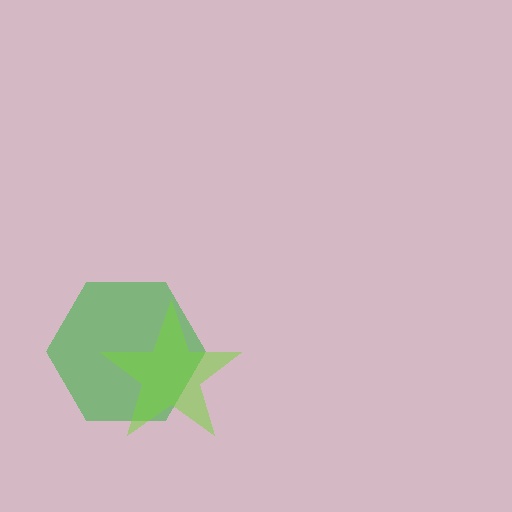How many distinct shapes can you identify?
There are 2 distinct shapes: a green hexagon, a lime star.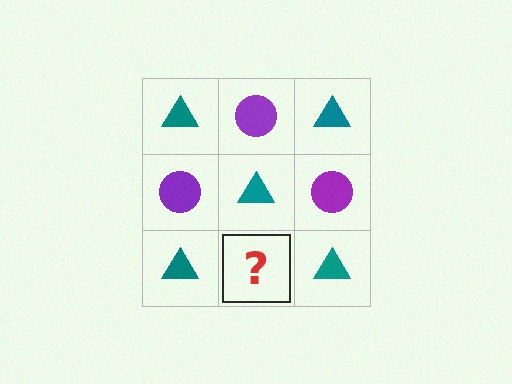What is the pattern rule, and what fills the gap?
The rule is that it alternates teal triangle and purple circle in a checkerboard pattern. The gap should be filled with a purple circle.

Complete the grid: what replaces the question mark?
The question mark should be replaced with a purple circle.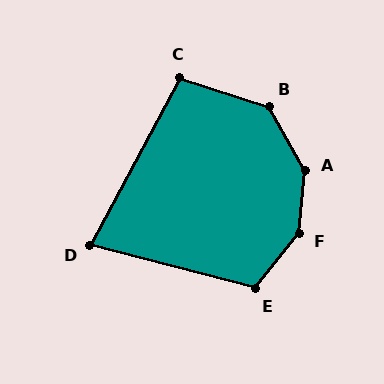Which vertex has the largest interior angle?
F, at approximately 146 degrees.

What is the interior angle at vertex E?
Approximately 114 degrees (obtuse).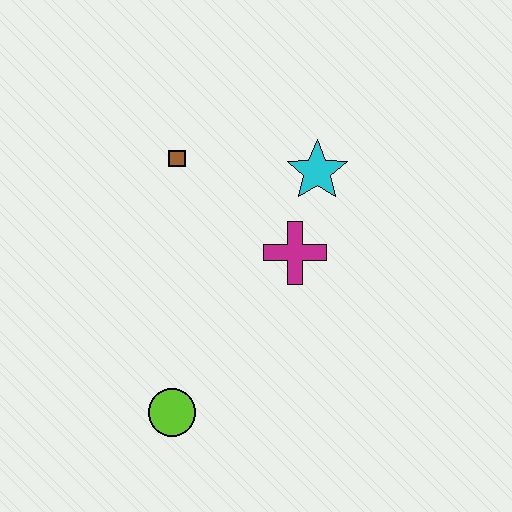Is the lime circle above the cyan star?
No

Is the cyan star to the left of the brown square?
No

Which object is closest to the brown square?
The cyan star is closest to the brown square.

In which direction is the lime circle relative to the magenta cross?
The lime circle is below the magenta cross.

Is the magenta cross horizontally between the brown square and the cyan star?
Yes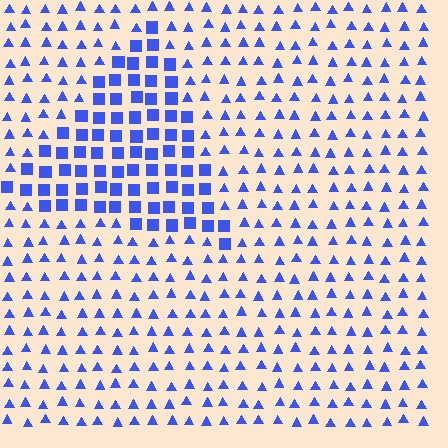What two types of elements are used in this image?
The image uses squares inside the triangle region and triangles outside it.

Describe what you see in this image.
The image is filled with small blue elements arranged in a uniform grid. A triangle-shaped region contains squares, while the surrounding area contains triangles. The boundary is defined purely by the change in element shape.